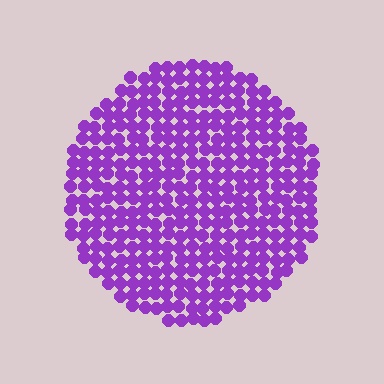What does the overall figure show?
The overall figure shows a circle.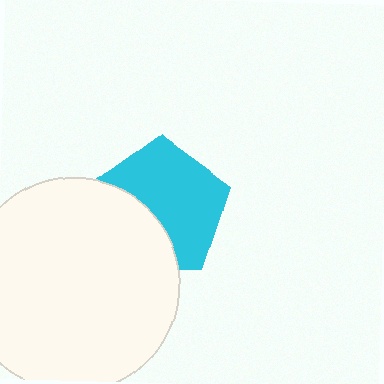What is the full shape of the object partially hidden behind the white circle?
The partially hidden object is a cyan pentagon.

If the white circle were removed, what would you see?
You would see the complete cyan pentagon.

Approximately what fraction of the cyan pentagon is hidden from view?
Roughly 36% of the cyan pentagon is hidden behind the white circle.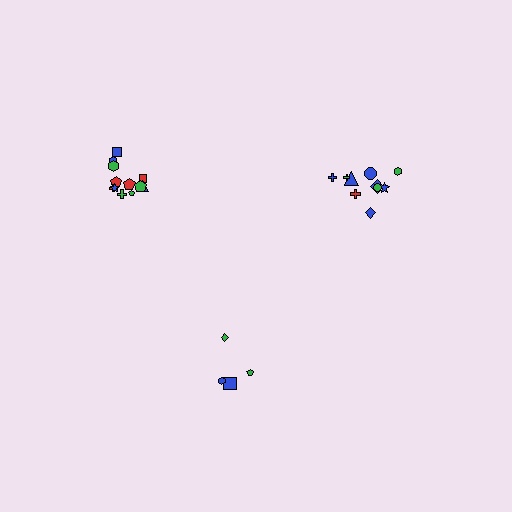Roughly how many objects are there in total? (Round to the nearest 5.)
Roughly 25 objects in total.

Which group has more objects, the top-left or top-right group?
The top-left group.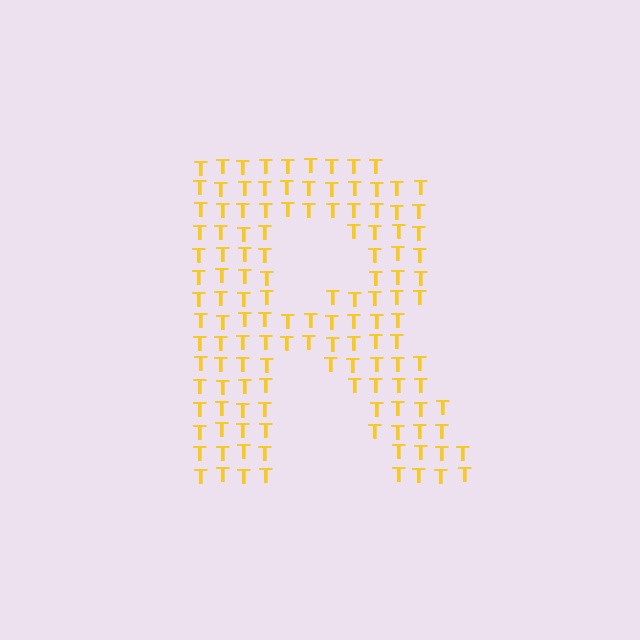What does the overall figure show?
The overall figure shows the letter R.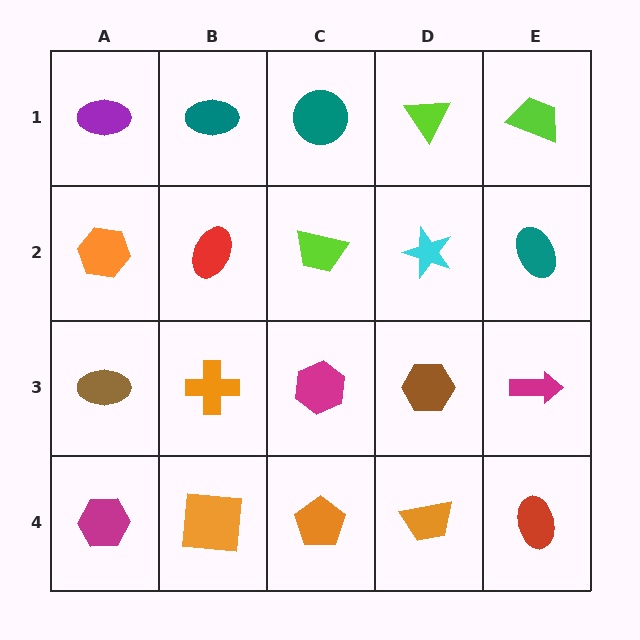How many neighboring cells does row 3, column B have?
4.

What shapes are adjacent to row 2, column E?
A lime trapezoid (row 1, column E), a magenta arrow (row 3, column E), a cyan star (row 2, column D).